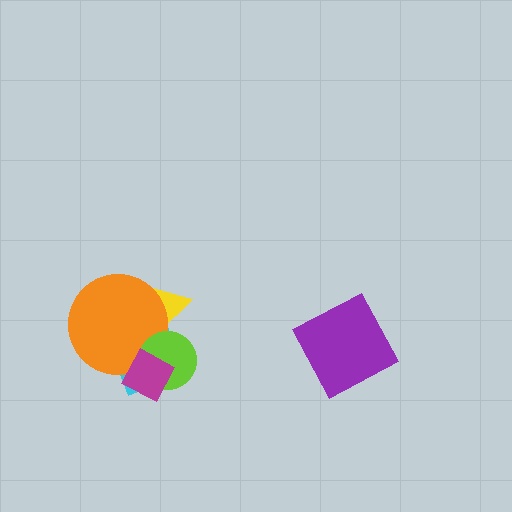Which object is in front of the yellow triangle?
The orange circle is in front of the yellow triangle.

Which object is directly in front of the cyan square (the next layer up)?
The orange circle is directly in front of the cyan square.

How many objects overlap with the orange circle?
4 objects overlap with the orange circle.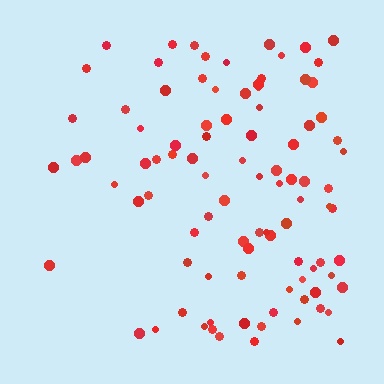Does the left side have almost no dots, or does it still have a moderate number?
Still a moderate number, just noticeably fewer than the right.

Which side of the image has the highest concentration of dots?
The right.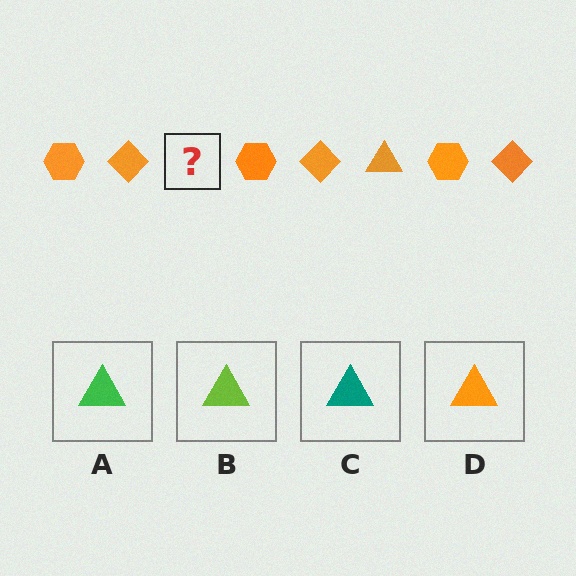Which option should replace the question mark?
Option D.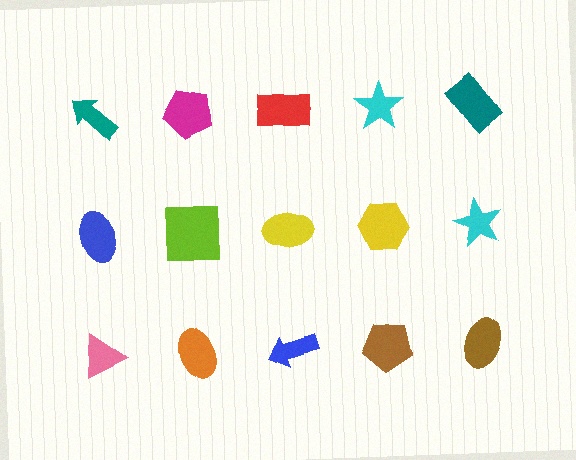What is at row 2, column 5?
A cyan star.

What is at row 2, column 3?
A yellow ellipse.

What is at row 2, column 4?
A yellow hexagon.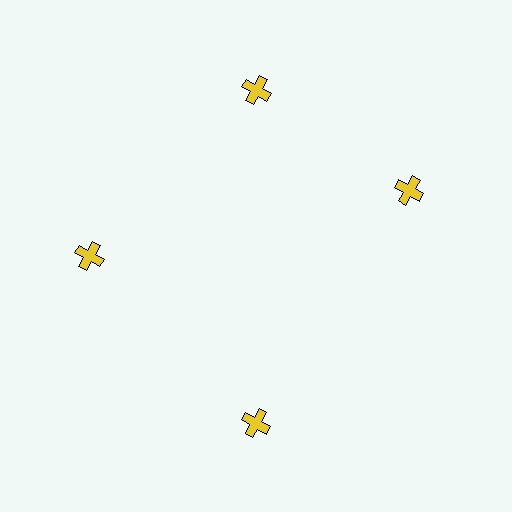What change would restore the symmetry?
The symmetry would be restored by rotating it back into even spacing with its neighbors so that all 4 crosses sit at equal angles and equal distance from the center.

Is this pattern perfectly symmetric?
No. The 4 yellow crosses are arranged in a ring, but one element near the 3 o'clock position is rotated out of alignment along the ring, breaking the 4-fold rotational symmetry.